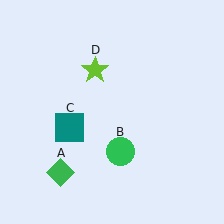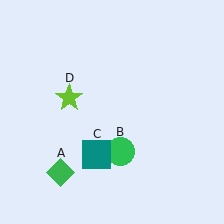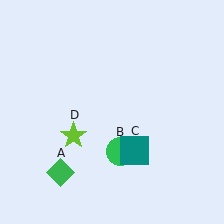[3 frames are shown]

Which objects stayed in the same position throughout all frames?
Green diamond (object A) and green circle (object B) remained stationary.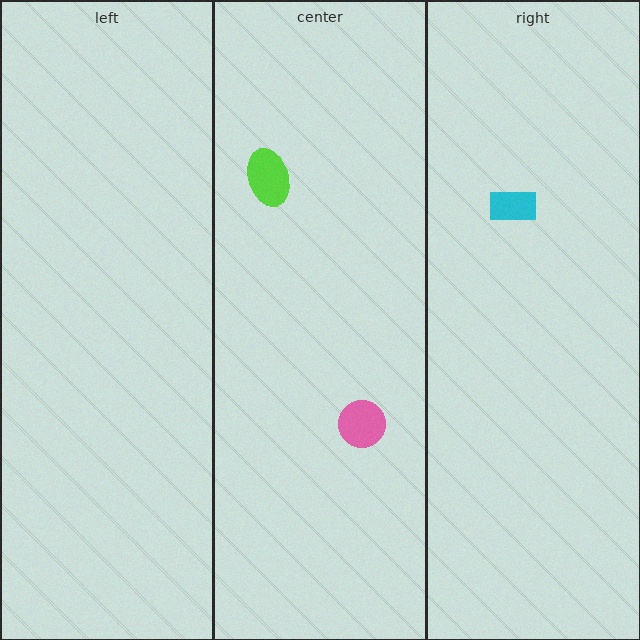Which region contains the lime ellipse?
The center region.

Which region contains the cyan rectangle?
The right region.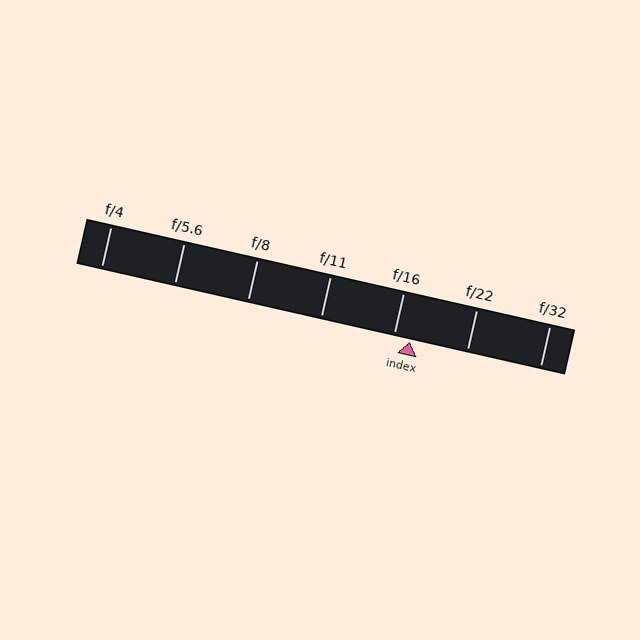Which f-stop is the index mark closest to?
The index mark is closest to f/16.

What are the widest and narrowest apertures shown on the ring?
The widest aperture shown is f/4 and the narrowest is f/32.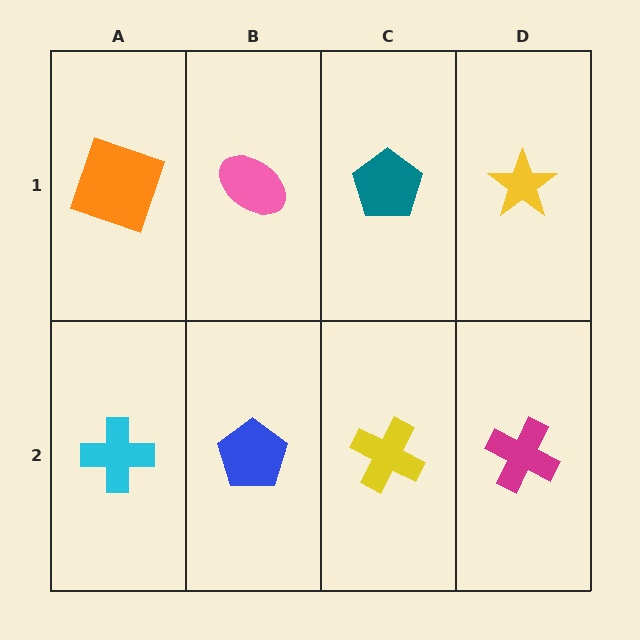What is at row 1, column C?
A teal pentagon.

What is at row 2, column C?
A yellow cross.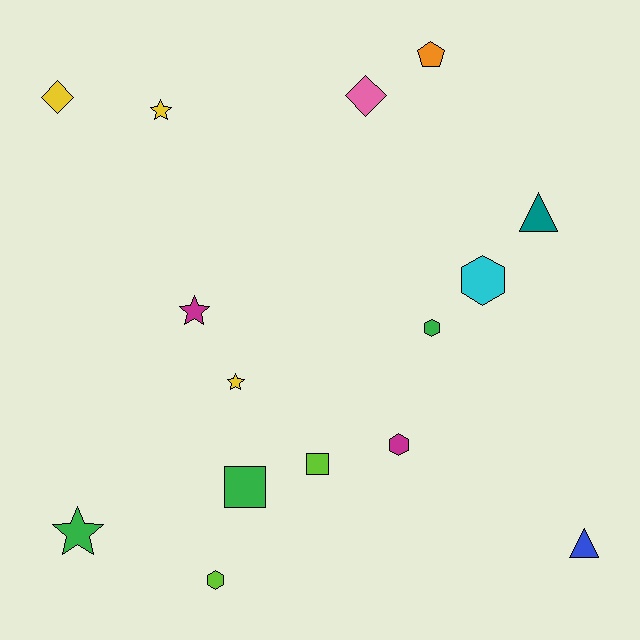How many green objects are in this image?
There are 3 green objects.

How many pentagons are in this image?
There is 1 pentagon.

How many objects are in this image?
There are 15 objects.